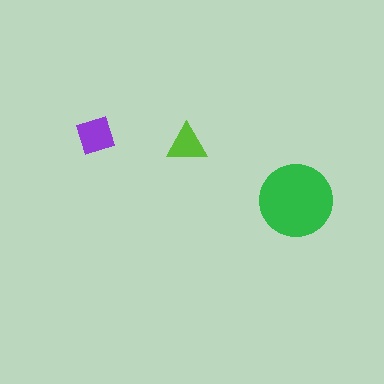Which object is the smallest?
The lime triangle.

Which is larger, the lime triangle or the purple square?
The purple square.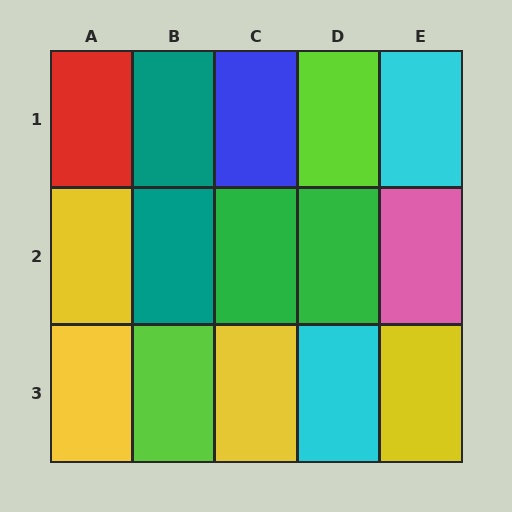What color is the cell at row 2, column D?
Green.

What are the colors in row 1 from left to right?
Red, teal, blue, lime, cyan.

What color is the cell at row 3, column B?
Lime.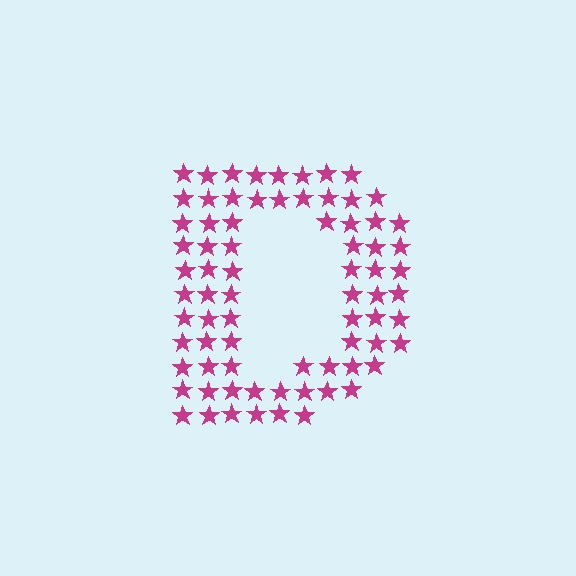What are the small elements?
The small elements are stars.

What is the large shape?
The large shape is the letter D.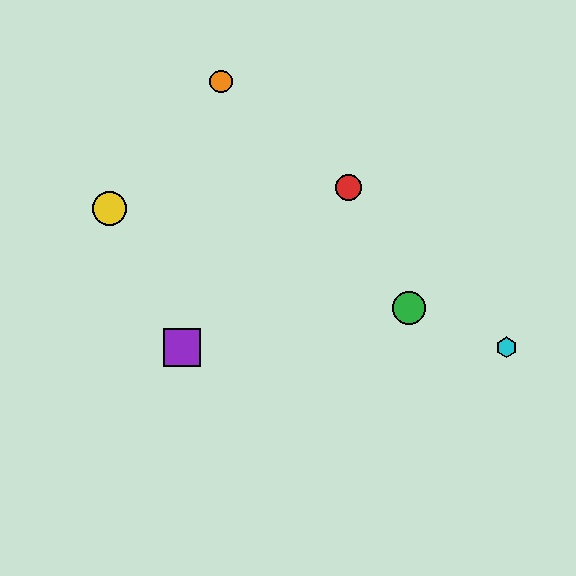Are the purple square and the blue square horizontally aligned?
Yes, both are at y≈347.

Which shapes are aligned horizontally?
The blue square, the purple square, the cyan hexagon are aligned horizontally.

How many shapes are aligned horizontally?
3 shapes (the blue square, the purple square, the cyan hexagon) are aligned horizontally.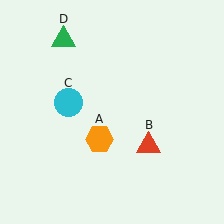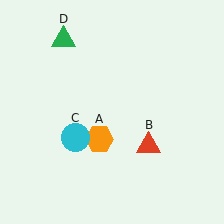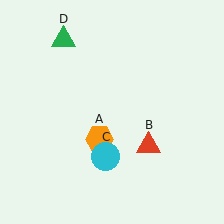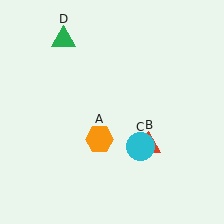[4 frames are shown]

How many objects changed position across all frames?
1 object changed position: cyan circle (object C).